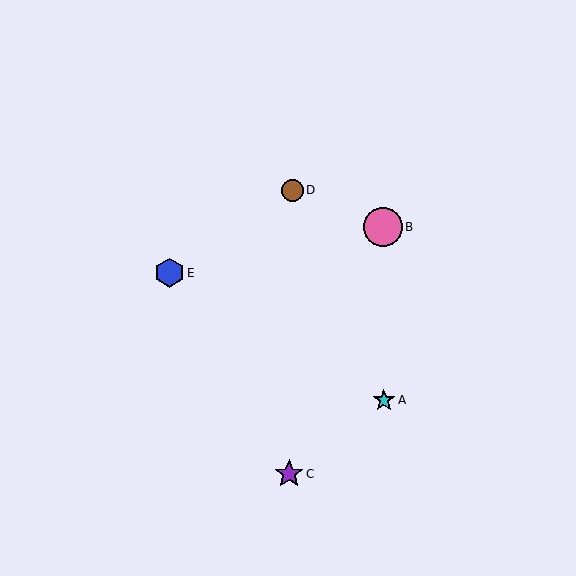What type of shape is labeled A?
Shape A is a cyan star.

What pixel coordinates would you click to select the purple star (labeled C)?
Click at (289, 474) to select the purple star C.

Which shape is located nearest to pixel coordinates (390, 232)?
The pink circle (labeled B) at (383, 227) is nearest to that location.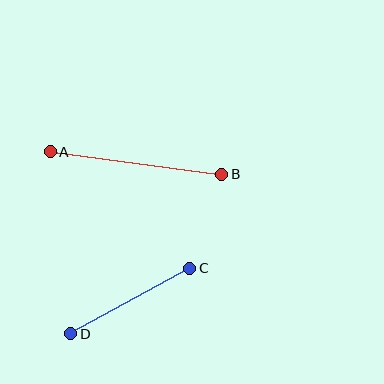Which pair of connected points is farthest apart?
Points A and B are farthest apart.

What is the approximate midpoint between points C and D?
The midpoint is at approximately (130, 301) pixels.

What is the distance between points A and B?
The distance is approximately 173 pixels.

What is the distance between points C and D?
The distance is approximately 136 pixels.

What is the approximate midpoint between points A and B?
The midpoint is at approximately (136, 163) pixels.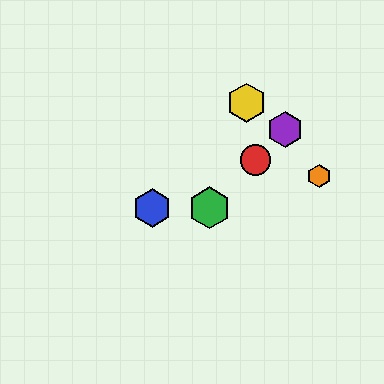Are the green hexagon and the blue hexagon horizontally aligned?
Yes, both are at y≈208.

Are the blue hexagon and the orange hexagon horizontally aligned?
No, the blue hexagon is at y≈208 and the orange hexagon is at y≈176.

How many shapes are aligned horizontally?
2 shapes (the blue hexagon, the green hexagon) are aligned horizontally.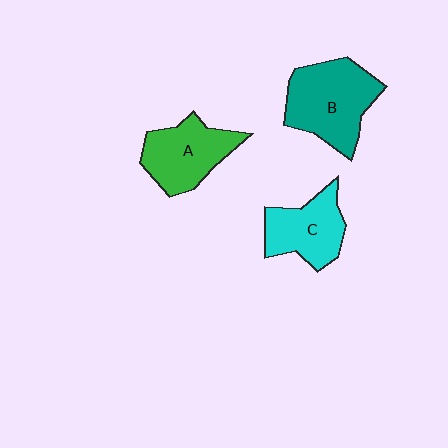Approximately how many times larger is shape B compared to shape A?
Approximately 1.3 times.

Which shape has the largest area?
Shape B (teal).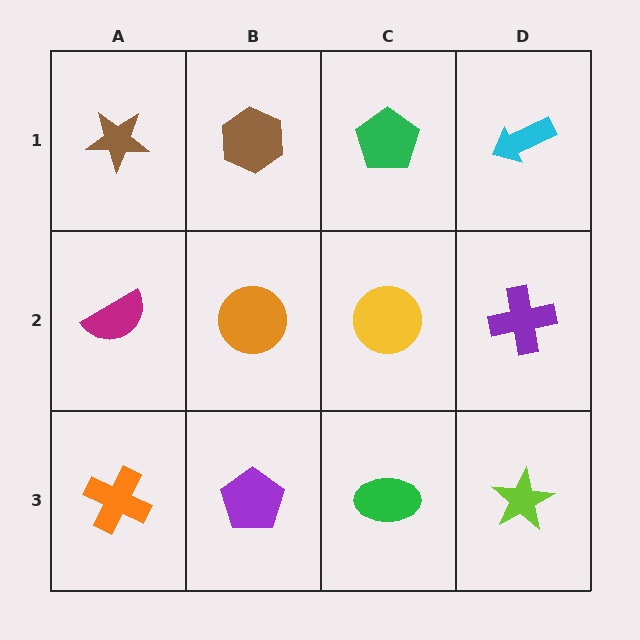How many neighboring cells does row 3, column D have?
2.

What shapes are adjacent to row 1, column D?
A purple cross (row 2, column D), a green pentagon (row 1, column C).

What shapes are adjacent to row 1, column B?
An orange circle (row 2, column B), a brown star (row 1, column A), a green pentagon (row 1, column C).